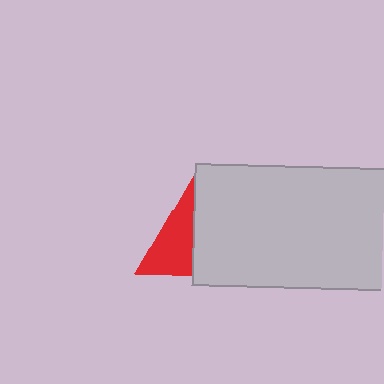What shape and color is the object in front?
The object in front is a light gray rectangle.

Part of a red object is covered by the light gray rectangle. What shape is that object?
It is a triangle.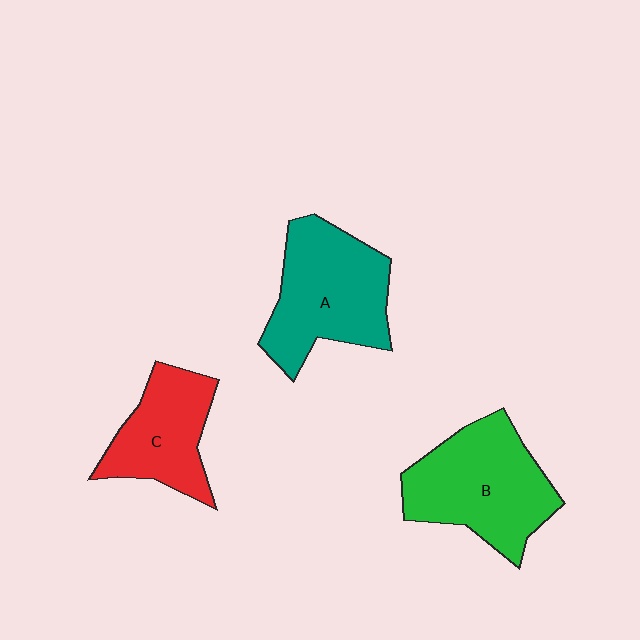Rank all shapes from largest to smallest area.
From largest to smallest: B (green), A (teal), C (red).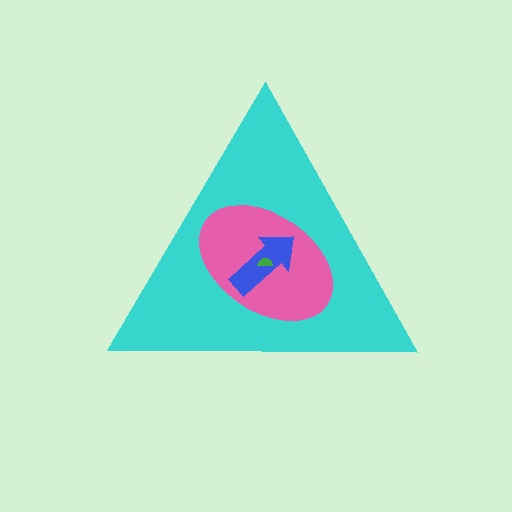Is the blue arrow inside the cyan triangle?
Yes.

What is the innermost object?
The green semicircle.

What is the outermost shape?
The cyan triangle.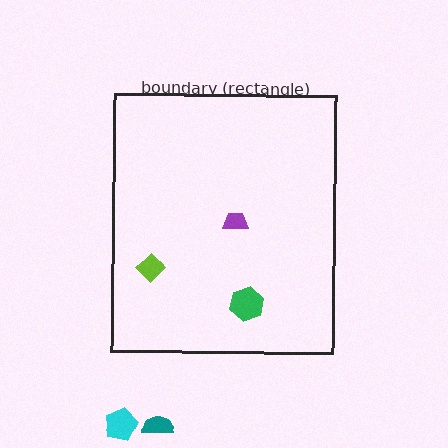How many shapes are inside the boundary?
3 inside, 2 outside.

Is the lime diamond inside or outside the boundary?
Inside.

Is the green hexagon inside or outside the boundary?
Inside.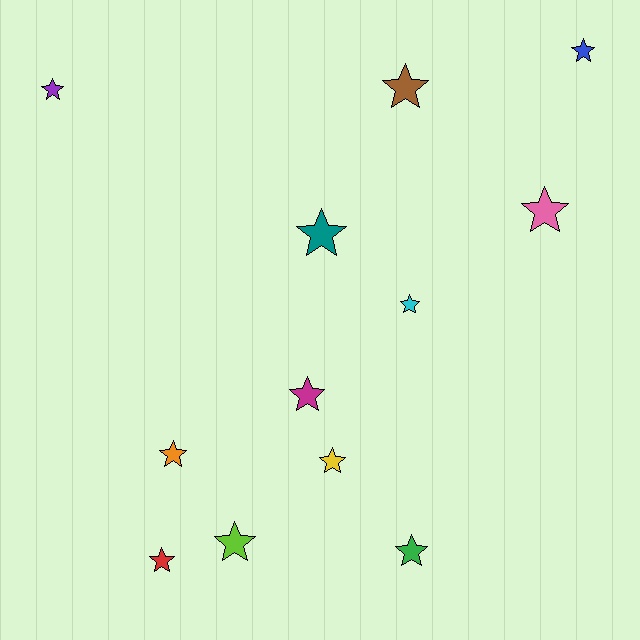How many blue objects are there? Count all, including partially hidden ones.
There is 1 blue object.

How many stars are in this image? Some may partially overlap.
There are 12 stars.